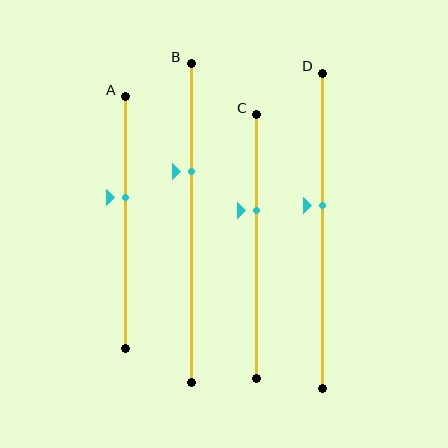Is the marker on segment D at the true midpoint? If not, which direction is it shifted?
No, the marker on segment D is shifted upward by about 8% of the segment length.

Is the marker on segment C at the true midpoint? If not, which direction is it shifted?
No, the marker on segment C is shifted upward by about 14% of the segment length.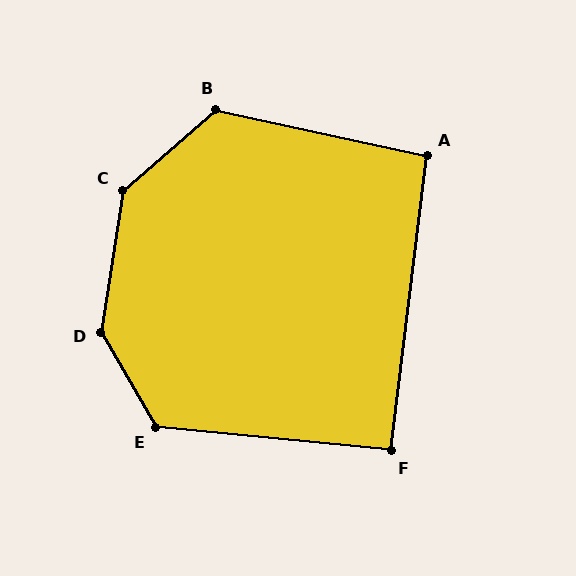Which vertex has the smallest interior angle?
F, at approximately 91 degrees.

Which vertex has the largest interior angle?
D, at approximately 142 degrees.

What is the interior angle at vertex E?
Approximately 125 degrees (obtuse).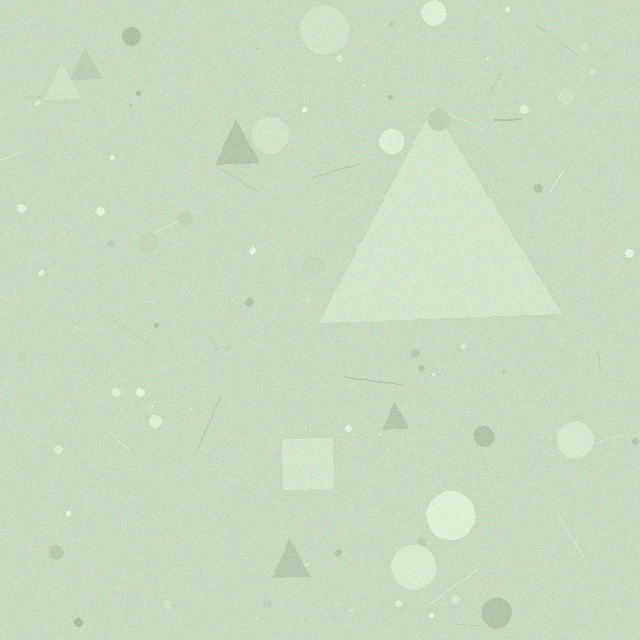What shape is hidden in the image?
A triangle is hidden in the image.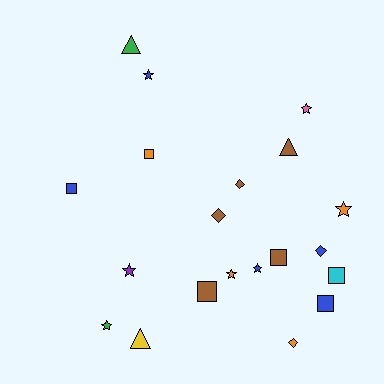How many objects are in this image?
There are 20 objects.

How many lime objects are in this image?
There are no lime objects.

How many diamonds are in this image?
There are 4 diamonds.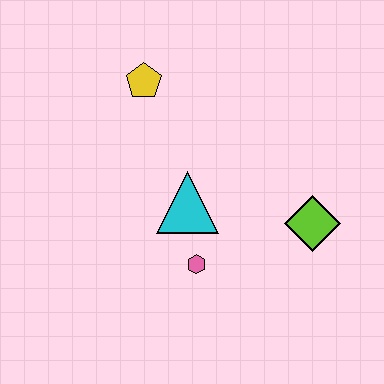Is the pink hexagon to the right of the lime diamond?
No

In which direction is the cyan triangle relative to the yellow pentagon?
The cyan triangle is below the yellow pentagon.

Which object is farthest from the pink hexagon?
The yellow pentagon is farthest from the pink hexagon.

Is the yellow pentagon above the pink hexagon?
Yes